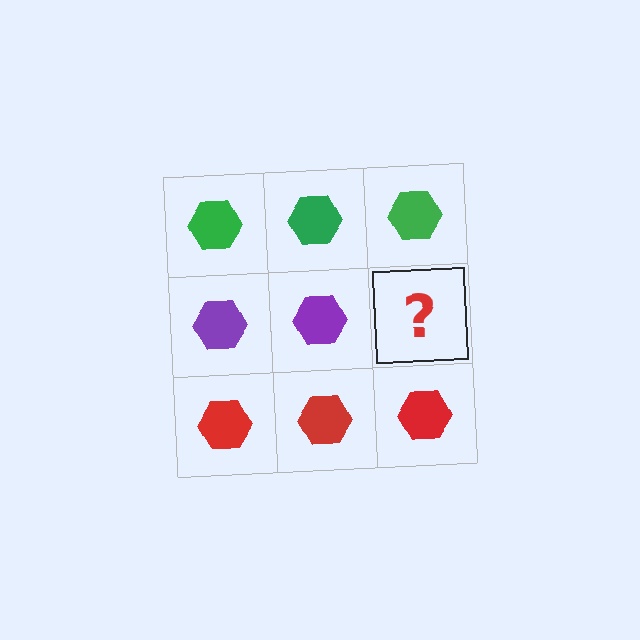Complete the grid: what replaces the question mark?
The question mark should be replaced with a purple hexagon.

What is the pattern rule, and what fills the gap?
The rule is that each row has a consistent color. The gap should be filled with a purple hexagon.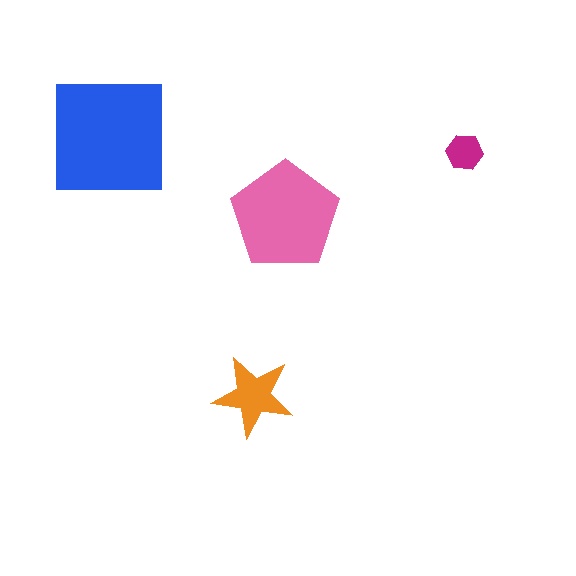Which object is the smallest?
The magenta hexagon.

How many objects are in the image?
There are 4 objects in the image.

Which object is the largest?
The blue square.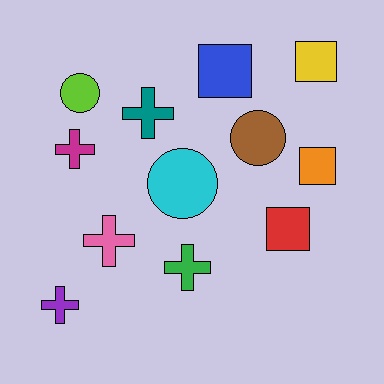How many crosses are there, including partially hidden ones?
There are 5 crosses.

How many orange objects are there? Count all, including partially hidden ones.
There is 1 orange object.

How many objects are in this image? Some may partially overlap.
There are 12 objects.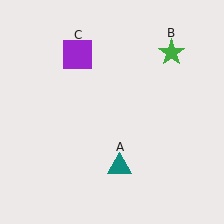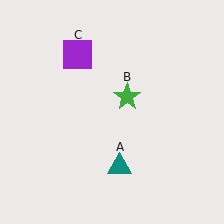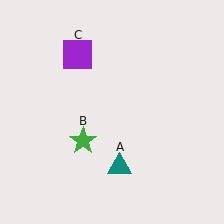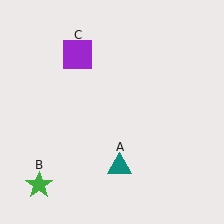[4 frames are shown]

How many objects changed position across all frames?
1 object changed position: green star (object B).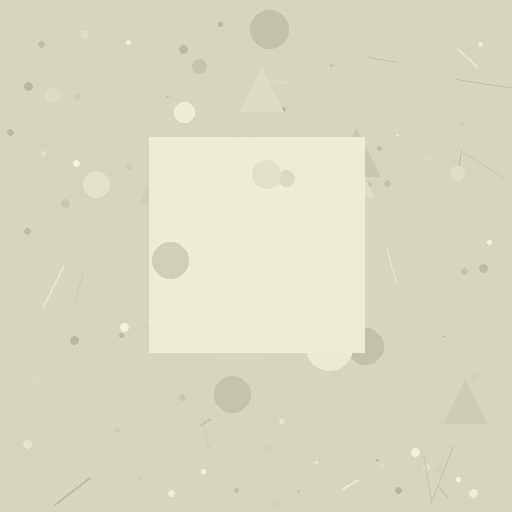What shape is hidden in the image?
A square is hidden in the image.